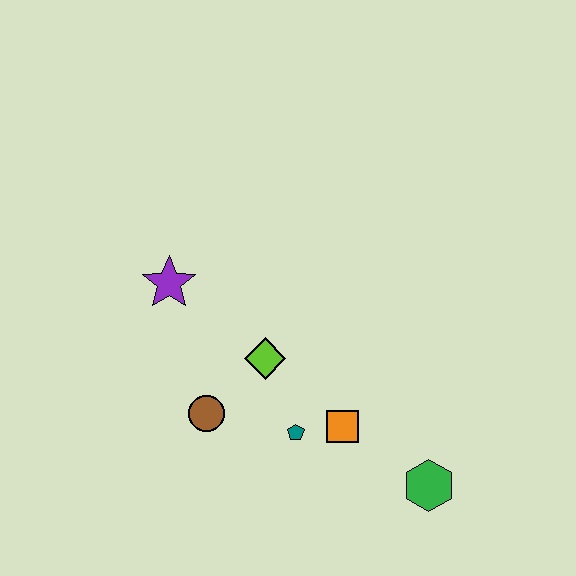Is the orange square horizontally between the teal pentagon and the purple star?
No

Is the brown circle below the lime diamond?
Yes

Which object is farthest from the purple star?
The green hexagon is farthest from the purple star.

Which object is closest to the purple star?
The lime diamond is closest to the purple star.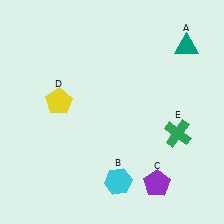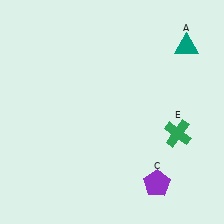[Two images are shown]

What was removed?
The yellow pentagon (D), the cyan hexagon (B) were removed in Image 2.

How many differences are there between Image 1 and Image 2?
There are 2 differences between the two images.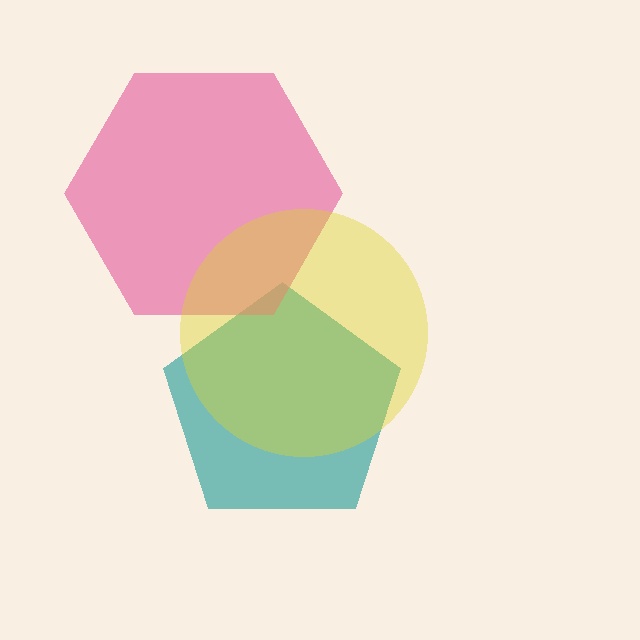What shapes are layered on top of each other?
The layered shapes are: a teal pentagon, a pink hexagon, a yellow circle.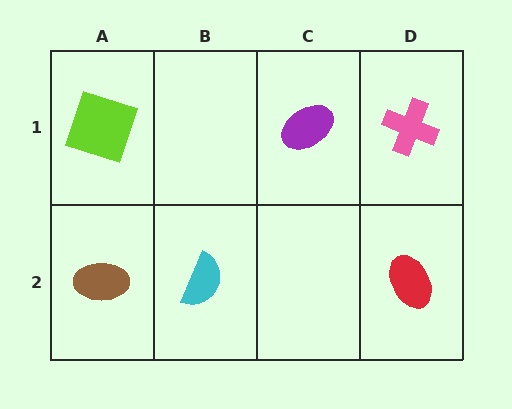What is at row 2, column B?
A cyan semicircle.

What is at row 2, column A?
A brown ellipse.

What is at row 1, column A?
A lime square.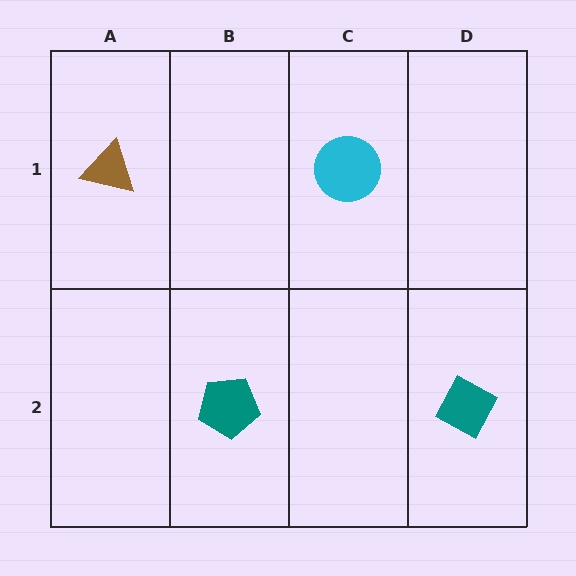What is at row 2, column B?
A teal pentagon.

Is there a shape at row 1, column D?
No, that cell is empty.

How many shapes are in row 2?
2 shapes.